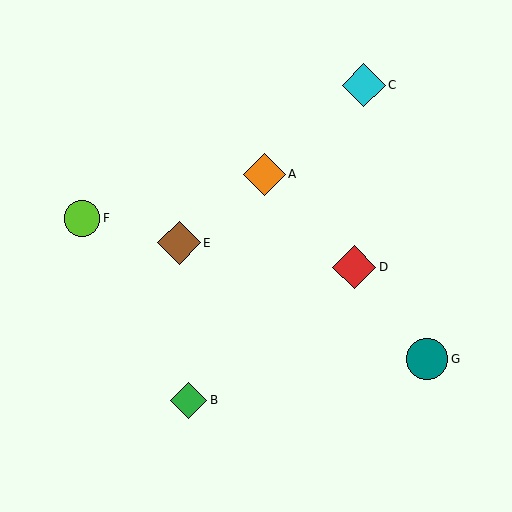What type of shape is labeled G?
Shape G is a teal circle.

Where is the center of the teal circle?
The center of the teal circle is at (427, 359).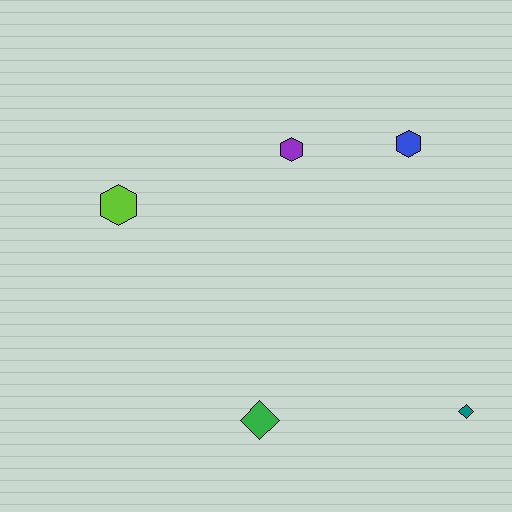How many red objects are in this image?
There are no red objects.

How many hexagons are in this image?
There are 3 hexagons.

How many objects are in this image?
There are 5 objects.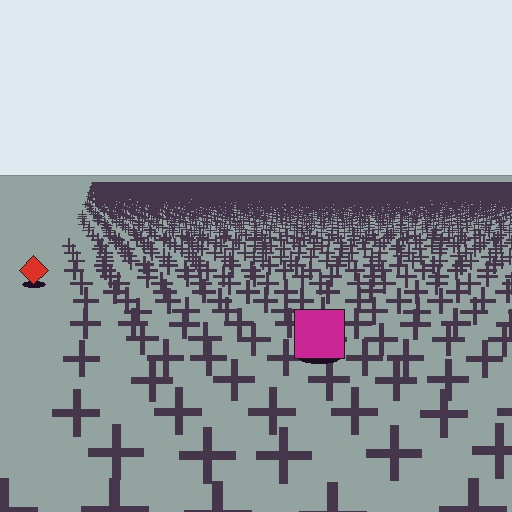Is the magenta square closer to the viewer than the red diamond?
Yes. The magenta square is closer — you can tell from the texture gradient: the ground texture is coarser near it.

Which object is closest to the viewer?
The magenta square is closest. The texture marks near it are larger and more spread out.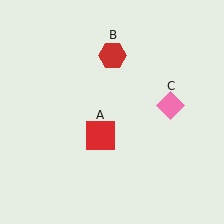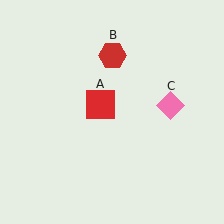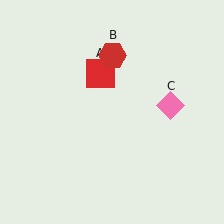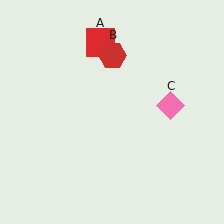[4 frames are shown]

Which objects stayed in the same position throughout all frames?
Red hexagon (object B) and pink diamond (object C) remained stationary.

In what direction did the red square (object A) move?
The red square (object A) moved up.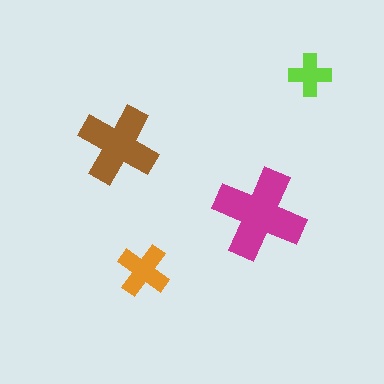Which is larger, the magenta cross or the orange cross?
The magenta one.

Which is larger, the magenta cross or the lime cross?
The magenta one.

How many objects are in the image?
There are 4 objects in the image.